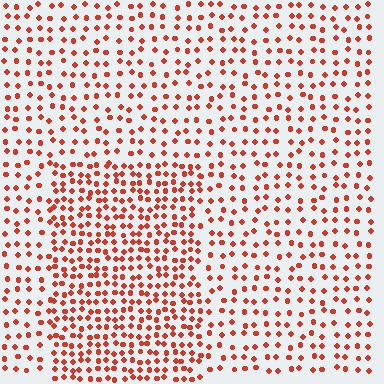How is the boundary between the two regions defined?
The boundary is defined by a change in element density (approximately 1.8x ratio). All elements are the same color, size, and shape.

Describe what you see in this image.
The image contains small red elements arranged at two different densities. A rectangle-shaped region is visible where the elements are more densely packed than the surrounding area.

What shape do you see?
I see a rectangle.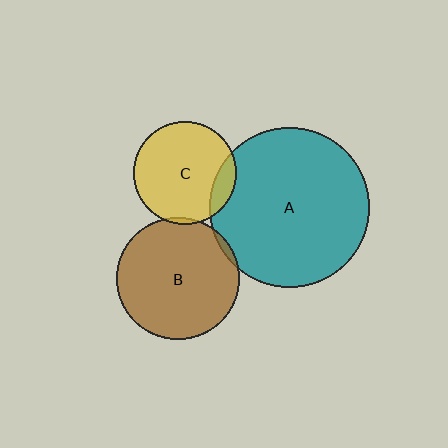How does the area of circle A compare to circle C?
Approximately 2.4 times.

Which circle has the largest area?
Circle A (teal).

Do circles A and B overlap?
Yes.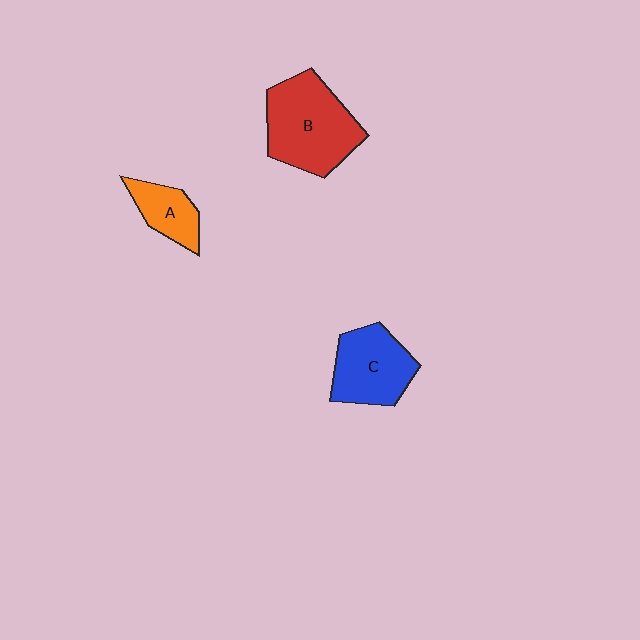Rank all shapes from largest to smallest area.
From largest to smallest: B (red), C (blue), A (orange).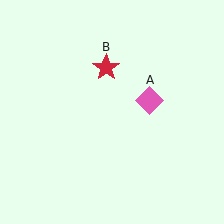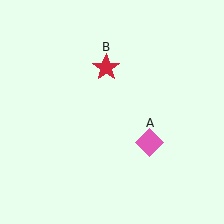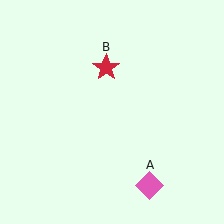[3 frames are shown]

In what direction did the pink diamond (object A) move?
The pink diamond (object A) moved down.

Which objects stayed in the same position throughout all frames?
Red star (object B) remained stationary.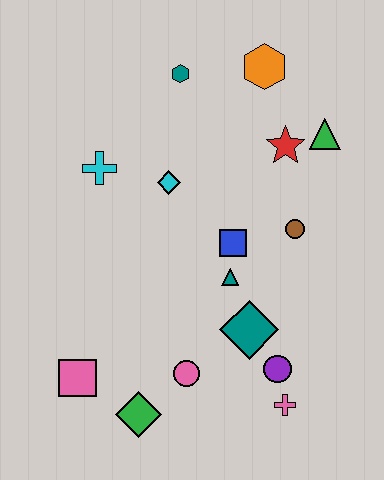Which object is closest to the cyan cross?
The cyan diamond is closest to the cyan cross.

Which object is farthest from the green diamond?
The orange hexagon is farthest from the green diamond.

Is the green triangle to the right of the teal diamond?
Yes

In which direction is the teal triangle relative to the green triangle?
The teal triangle is below the green triangle.